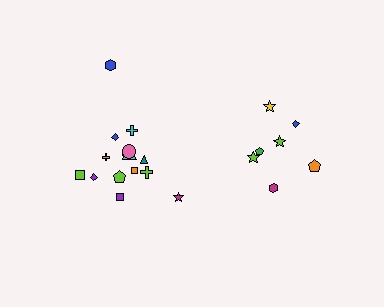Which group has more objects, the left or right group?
The left group.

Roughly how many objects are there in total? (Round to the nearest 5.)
Roughly 20 objects in total.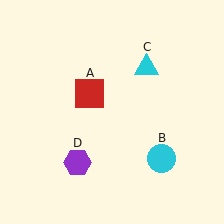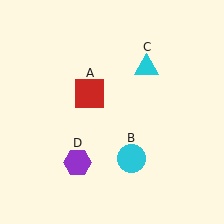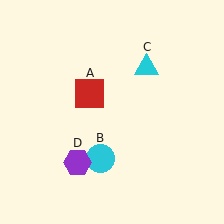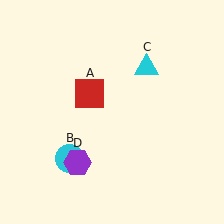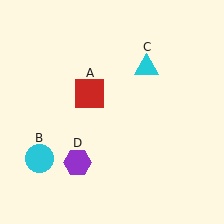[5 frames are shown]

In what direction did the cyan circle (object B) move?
The cyan circle (object B) moved left.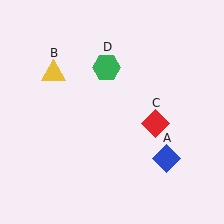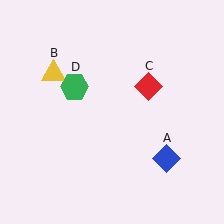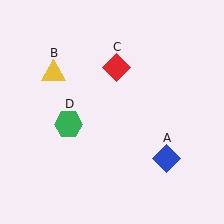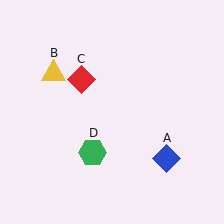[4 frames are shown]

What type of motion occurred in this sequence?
The red diamond (object C), green hexagon (object D) rotated counterclockwise around the center of the scene.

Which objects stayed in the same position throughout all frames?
Blue diamond (object A) and yellow triangle (object B) remained stationary.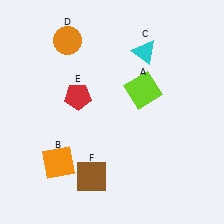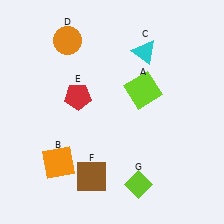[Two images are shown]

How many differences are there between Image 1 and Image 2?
There is 1 difference between the two images.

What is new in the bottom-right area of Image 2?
A lime diamond (G) was added in the bottom-right area of Image 2.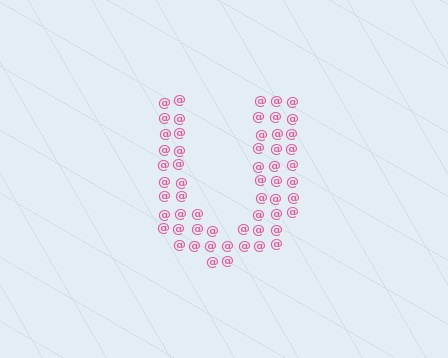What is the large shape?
The large shape is the letter U.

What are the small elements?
The small elements are at signs.